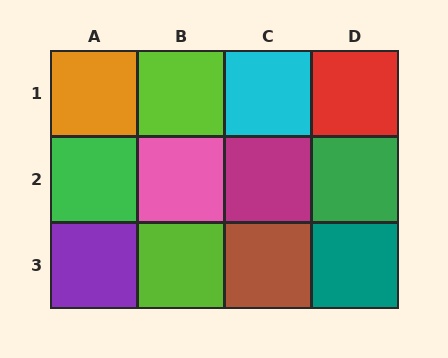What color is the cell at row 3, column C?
Brown.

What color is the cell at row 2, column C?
Magenta.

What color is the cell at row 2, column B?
Pink.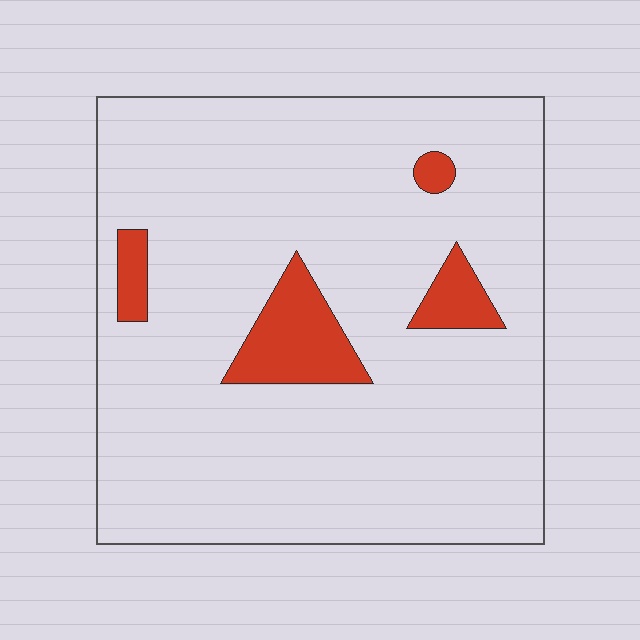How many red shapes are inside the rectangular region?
4.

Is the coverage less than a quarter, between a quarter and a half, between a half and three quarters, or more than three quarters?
Less than a quarter.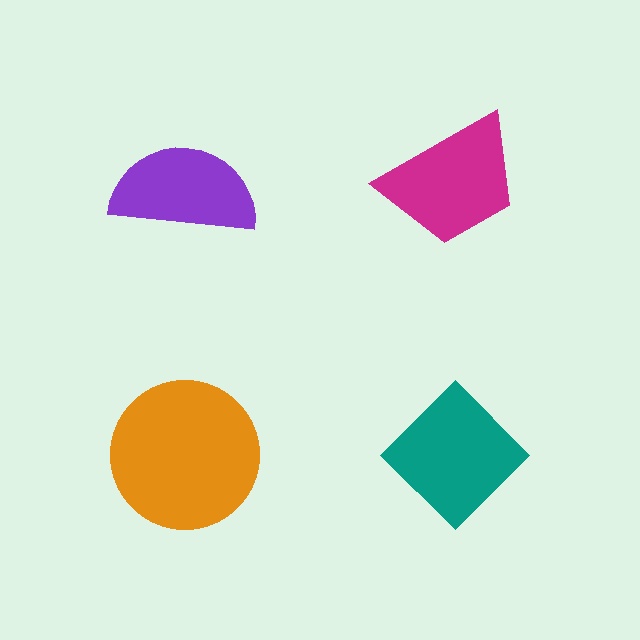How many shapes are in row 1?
2 shapes.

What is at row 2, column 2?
A teal diamond.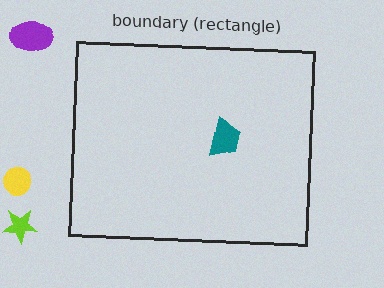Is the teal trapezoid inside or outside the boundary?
Inside.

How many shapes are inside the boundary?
1 inside, 3 outside.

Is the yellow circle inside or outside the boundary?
Outside.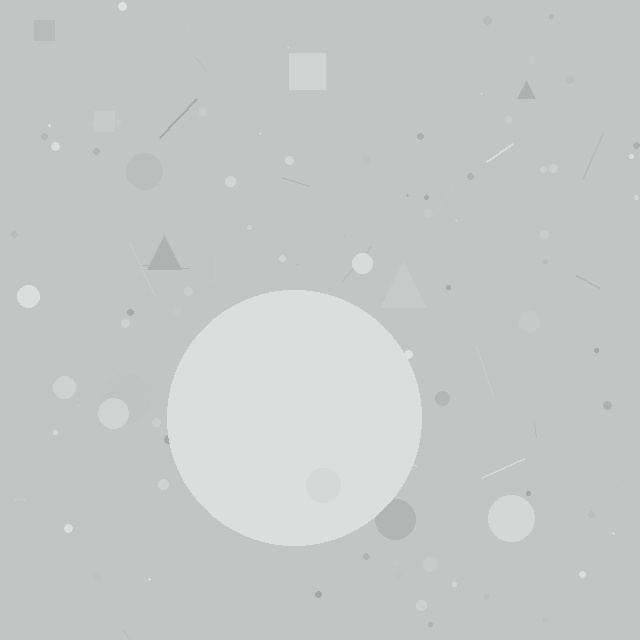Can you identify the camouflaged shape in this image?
The camouflaged shape is a circle.